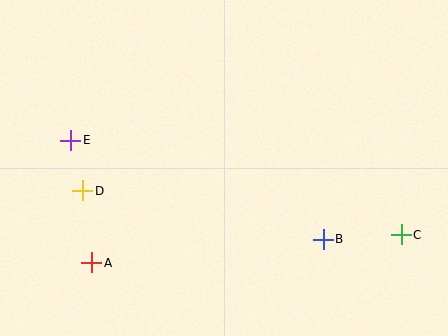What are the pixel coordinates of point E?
Point E is at (71, 140).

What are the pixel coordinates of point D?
Point D is at (83, 191).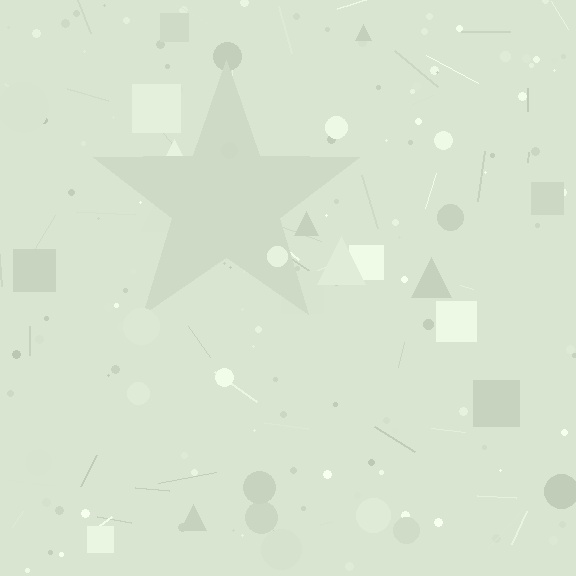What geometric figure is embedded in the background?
A star is embedded in the background.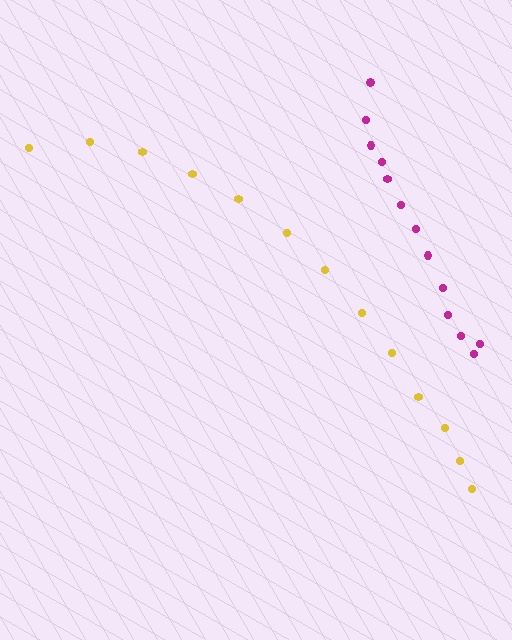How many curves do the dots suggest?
There are 2 distinct paths.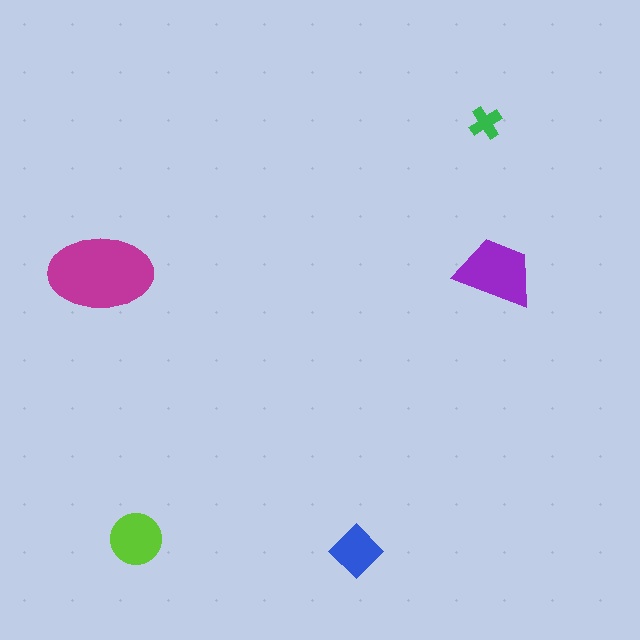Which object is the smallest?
The green cross.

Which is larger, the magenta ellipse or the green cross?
The magenta ellipse.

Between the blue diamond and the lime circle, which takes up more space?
The lime circle.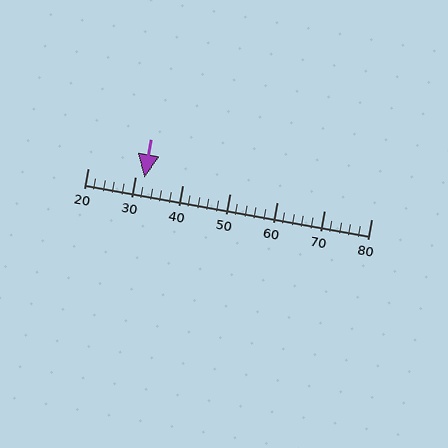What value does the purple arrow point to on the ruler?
The purple arrow points to approximately 32.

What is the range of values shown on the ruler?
The ruler shows values from 20 to 80.